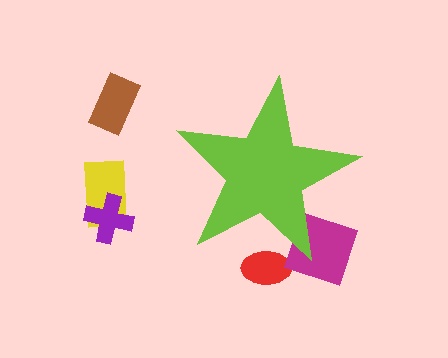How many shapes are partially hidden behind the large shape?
2 shapes are partially hidden.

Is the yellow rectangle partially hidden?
No, the yellow rectangle is fully visible.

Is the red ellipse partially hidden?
Yes, the red ellipse is partially hidden behind the lime star.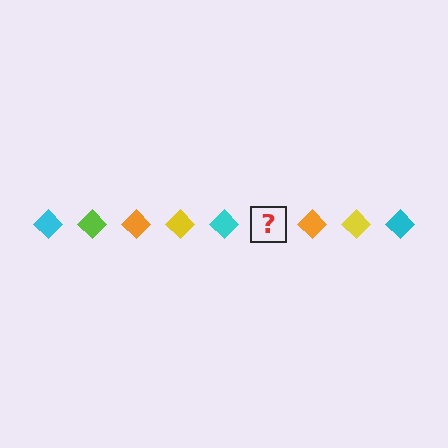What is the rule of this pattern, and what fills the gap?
The rule is that the pattern cycles through cyan, lime, orange, yellow diamonds. The gap should be filled with a lime diamond.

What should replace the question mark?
The question mark should be replaced with a lime diamond.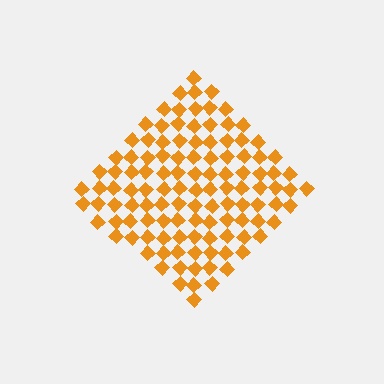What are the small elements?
The small elements are diamonds.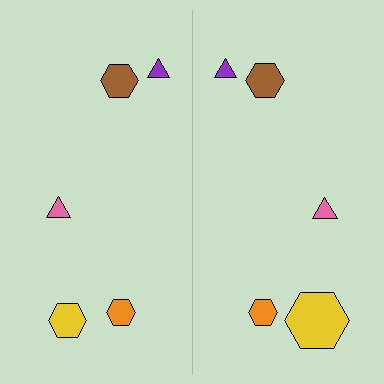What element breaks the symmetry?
The yellow hexagon on the right side has a different size than its mirror counterpart.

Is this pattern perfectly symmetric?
No, the pattern is not perfectly symmetric. The yellow hexagon on the right side has a different size than its mirror counterpart.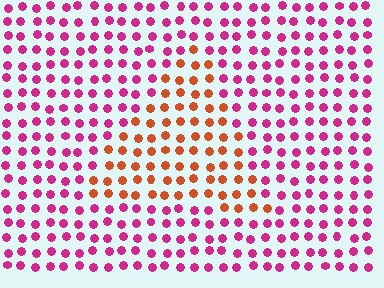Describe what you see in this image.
The image is filled with small magenta elements in a uniform arrangement. A triangle-shaped region is visible where the elements are tinted to a slightly different hue, forming a subtle color boundary.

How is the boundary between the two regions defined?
The boundary is defined purely by a slight shift in hue (about 51 degrees). Spacing, size, and orientation are identical on both sides.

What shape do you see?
I see a triangle.